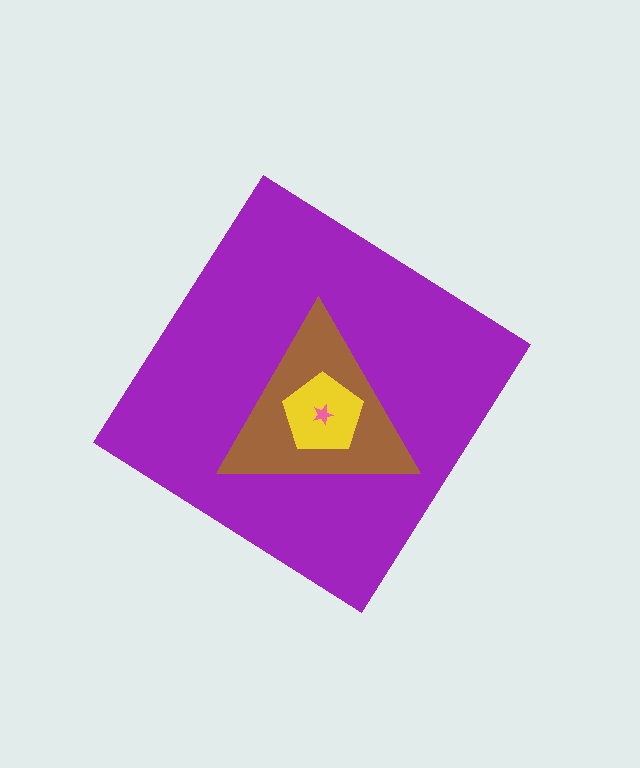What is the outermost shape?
The purple diamond.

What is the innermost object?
The pink star.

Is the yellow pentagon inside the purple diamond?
Yes.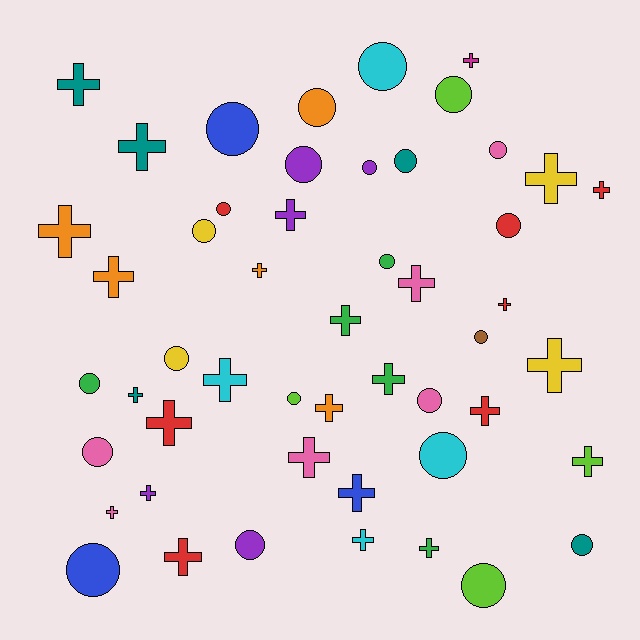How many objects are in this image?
There are 50 objects.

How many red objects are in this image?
There are 7 red objects.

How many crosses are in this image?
There are 27 crosses.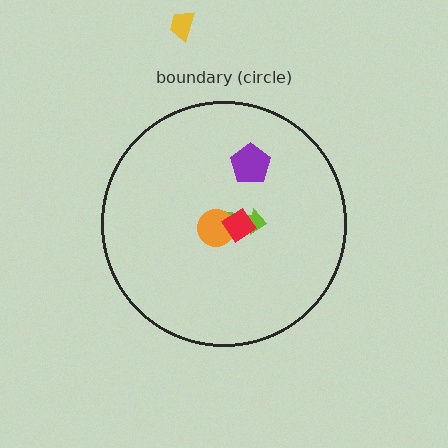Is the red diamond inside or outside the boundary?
Inside.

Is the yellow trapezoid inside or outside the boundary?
Outside.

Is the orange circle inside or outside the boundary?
Inside.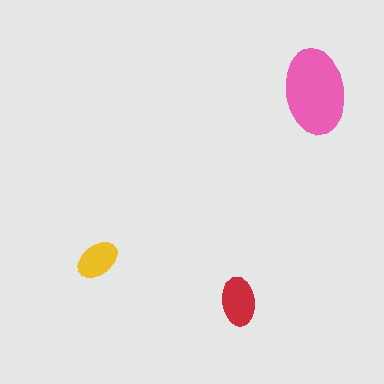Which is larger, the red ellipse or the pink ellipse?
The pink one.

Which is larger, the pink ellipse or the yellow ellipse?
The pink one.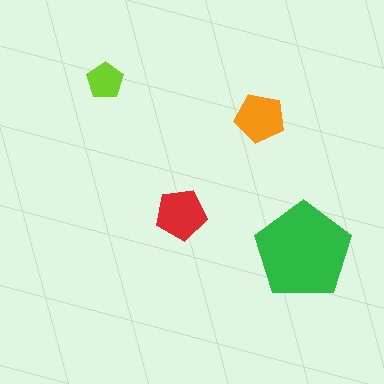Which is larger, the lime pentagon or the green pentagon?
The green one.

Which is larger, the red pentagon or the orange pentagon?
The red one.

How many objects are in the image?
There are 4 objects in the image.